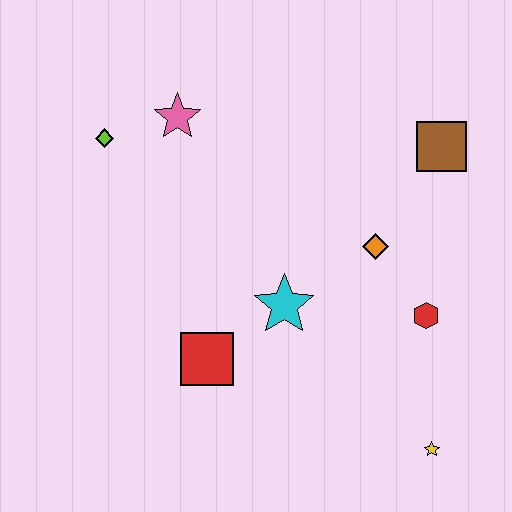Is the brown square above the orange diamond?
Yes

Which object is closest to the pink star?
The lime diamond is closest to the pink star.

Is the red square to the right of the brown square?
No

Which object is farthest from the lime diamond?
The yellow star is farthest from the lime diamond.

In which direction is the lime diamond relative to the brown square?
The lime diamond is to the left of the brown square.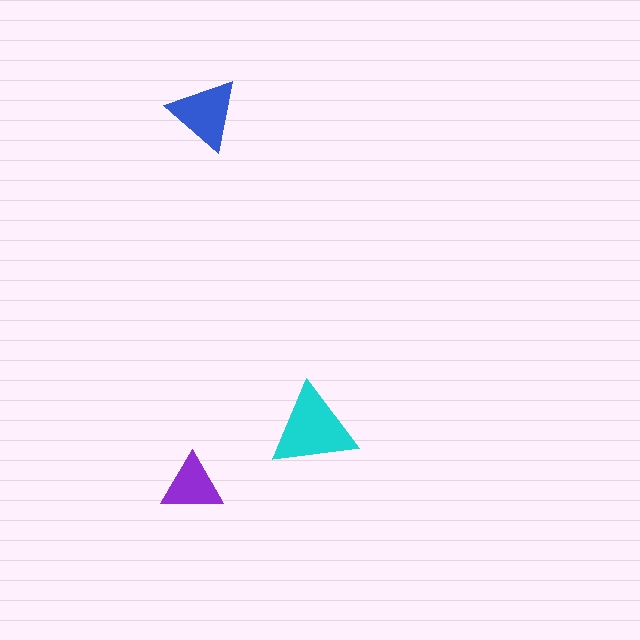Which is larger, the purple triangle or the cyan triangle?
The cyan one.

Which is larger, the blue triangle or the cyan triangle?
The cyan one.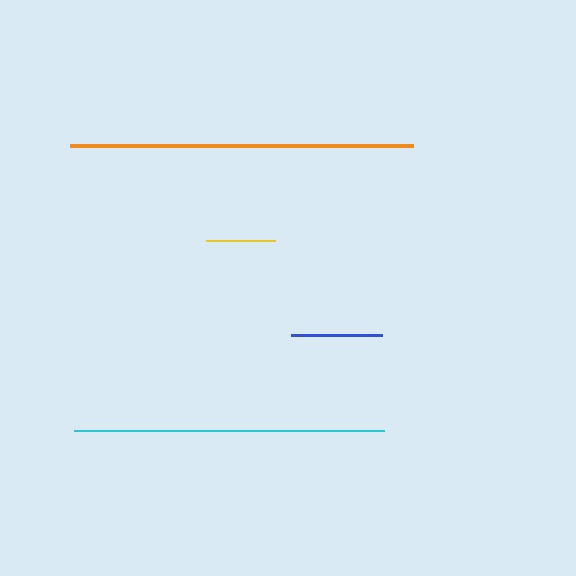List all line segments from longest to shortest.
From longest to shortest: orange, cyan, blue, yellow.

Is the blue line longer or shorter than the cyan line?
The cyan line is longer than the blue line.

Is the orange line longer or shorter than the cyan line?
The orange line is longer than the cyan line.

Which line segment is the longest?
The orange line is the longest at approximately 342 pixels.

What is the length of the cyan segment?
The cyan segment is approximately 310 pixels long.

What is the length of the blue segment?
The blue segment is approximately 91 pixels long.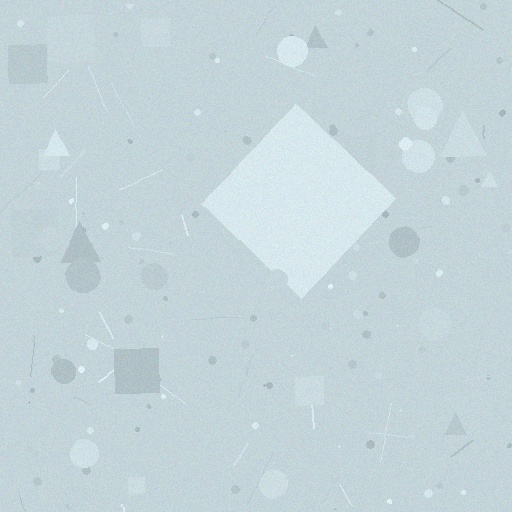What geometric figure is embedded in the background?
A diamond is embedded in the background.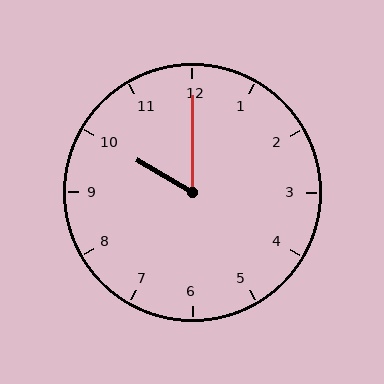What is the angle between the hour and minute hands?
Approximately 60 degrees.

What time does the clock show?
10:00.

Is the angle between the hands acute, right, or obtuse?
It is acute.